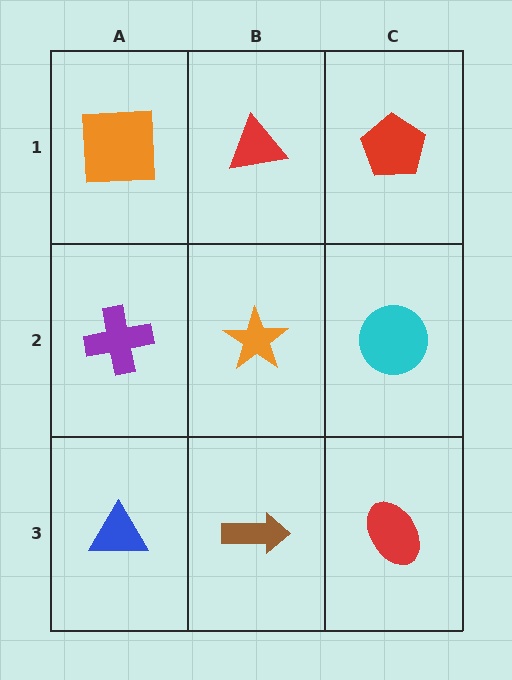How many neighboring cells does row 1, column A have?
2.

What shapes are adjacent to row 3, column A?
A purple cross (row 2, column A), a brown arrow (row 3, column B).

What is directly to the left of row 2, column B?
A purple cross.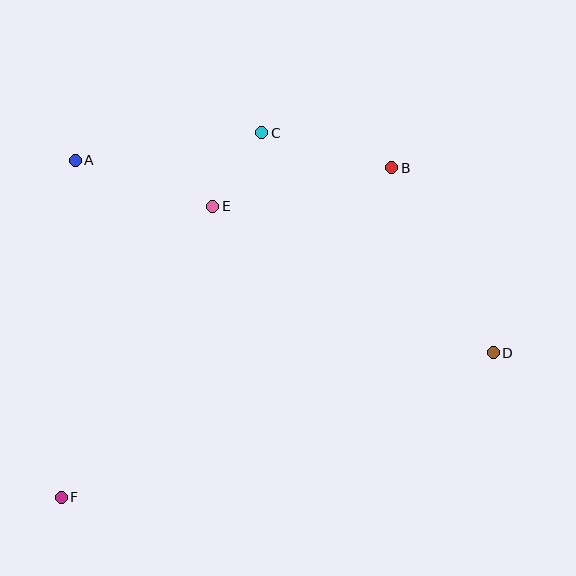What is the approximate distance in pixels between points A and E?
The distance between A and E is approximately 145 pixels.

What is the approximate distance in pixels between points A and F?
The distance between A and F is approximately 337 pixels.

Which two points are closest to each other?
Points C and E are closest to each other.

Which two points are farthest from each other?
Points B and F are farthest from each other.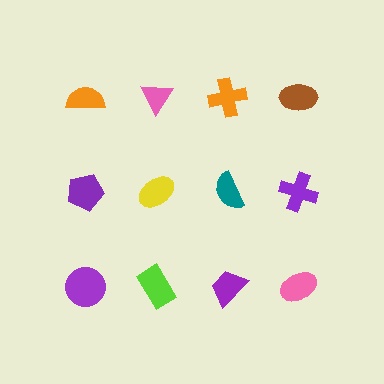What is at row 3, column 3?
A purple trapezoid.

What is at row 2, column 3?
A teal semicircle.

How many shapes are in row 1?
4 shapes.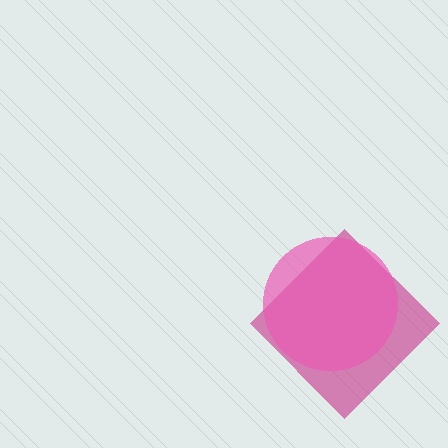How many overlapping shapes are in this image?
There are 2 overlapping shapes in the image.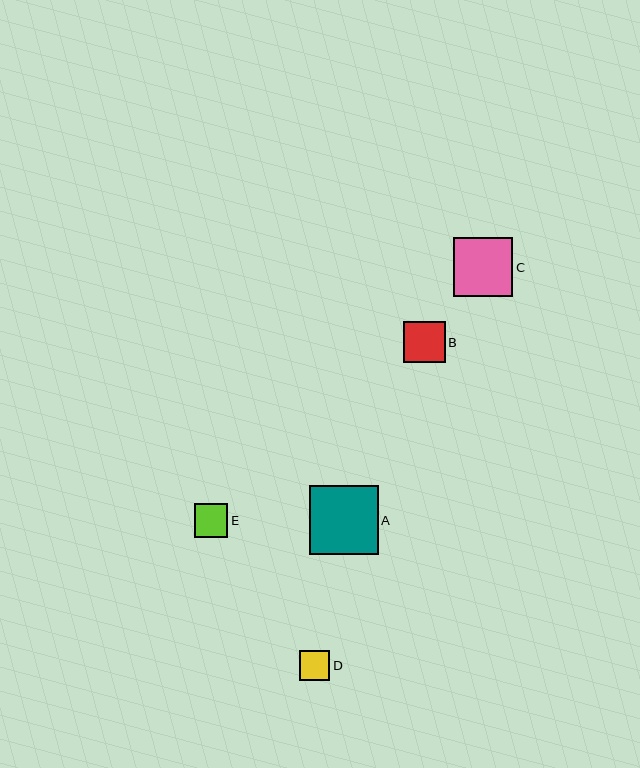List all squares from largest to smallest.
From largest to smallest: A, C, B, E, D.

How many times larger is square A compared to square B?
Square A is approximately 1.7 times the size of square B.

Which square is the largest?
Square A is the largest with a size of approximately 69 pixels.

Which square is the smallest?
Square D is the smallest with a size of approximately 30 pixels.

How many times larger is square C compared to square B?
Square C is approximately 1.4 times the size of square B.